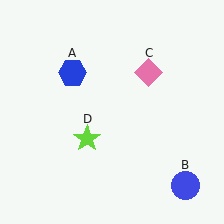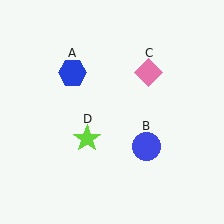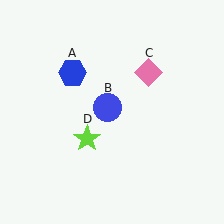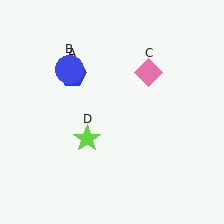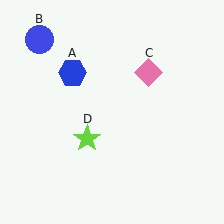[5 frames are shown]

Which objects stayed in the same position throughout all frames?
Blue hexagon (object A) and pink diamond (object C) and lime star (object D) remained stationary.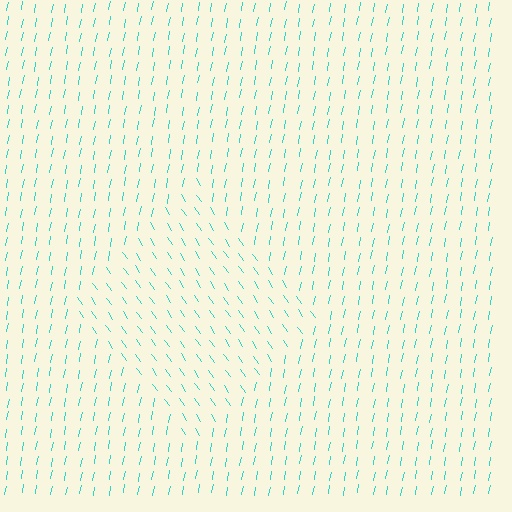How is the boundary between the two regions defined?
The boundary is defined purely by a change in line orientation (approximately 45 degrees difference). All lines are the same color and thickness.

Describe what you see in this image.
The image is filled with small cyan line segments. A diamond region in the image has lines oriented differently from the surrounding lines, creating a visible texture boundary.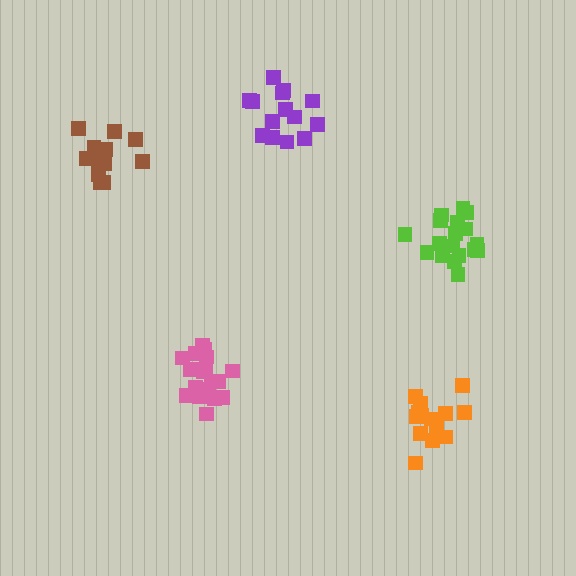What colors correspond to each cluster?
The clusters are colored: purple, pink, orange, lime, brown.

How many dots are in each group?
Group 1: 14 dots, Group 2: 20 dots, Group 3: 14 dots, Group 4: 18 dots, Group 5: 14 dots (80 total).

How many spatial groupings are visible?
There are 5 spatial groupings.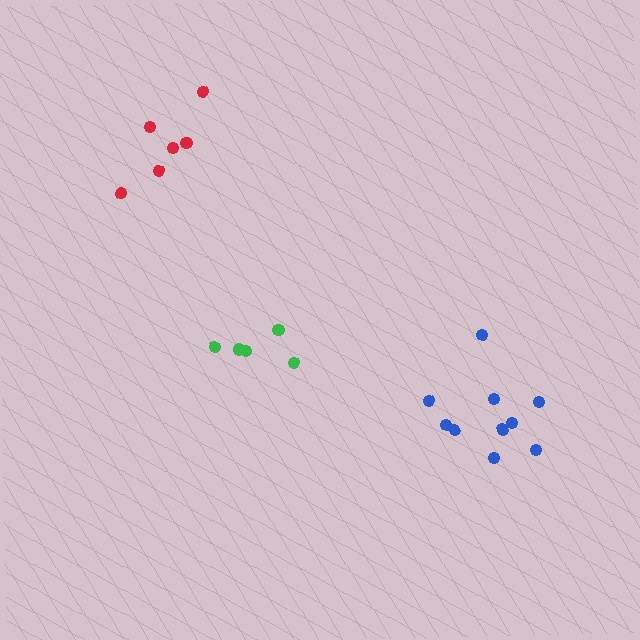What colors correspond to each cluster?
The clusters are colored: blue, green, red.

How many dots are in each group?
Group 1: 10 dots, Group 2: 5 dots, Group 3: 6 dots (21 total).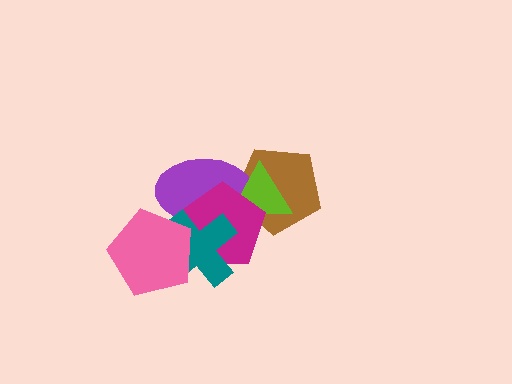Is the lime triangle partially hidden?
Yes, it is partially covered by another shape.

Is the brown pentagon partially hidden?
Yes, it is partially covered by another shape.